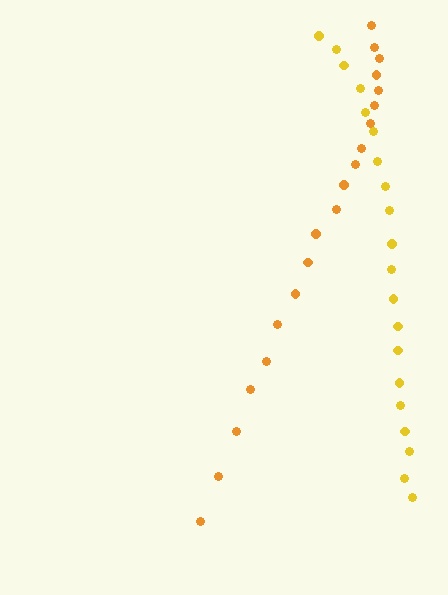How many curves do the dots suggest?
There are 2 distinct paths.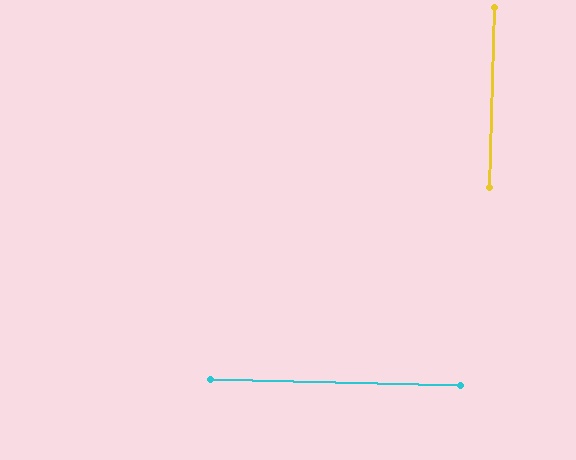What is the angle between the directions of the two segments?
Approximately 90 degrees.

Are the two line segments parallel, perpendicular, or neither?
Perpendicular — they meet at approximately 90°.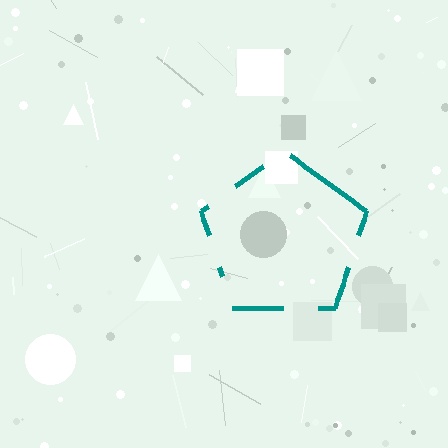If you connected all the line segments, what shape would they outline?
They would outline a pentagon.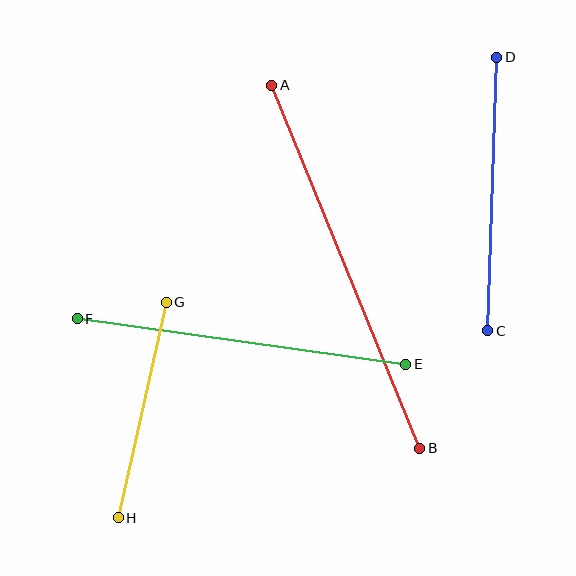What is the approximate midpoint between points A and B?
The midpoint is at approximately (346, 267) pixels.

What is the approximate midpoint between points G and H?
The midpoint is at approximately (142, 410) pixels.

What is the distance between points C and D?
The distance is approximately 274 pixels.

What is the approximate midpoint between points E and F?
The midpoint is at approximately (241, 342) pixels.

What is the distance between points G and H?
The distance is approximately 221 pixels.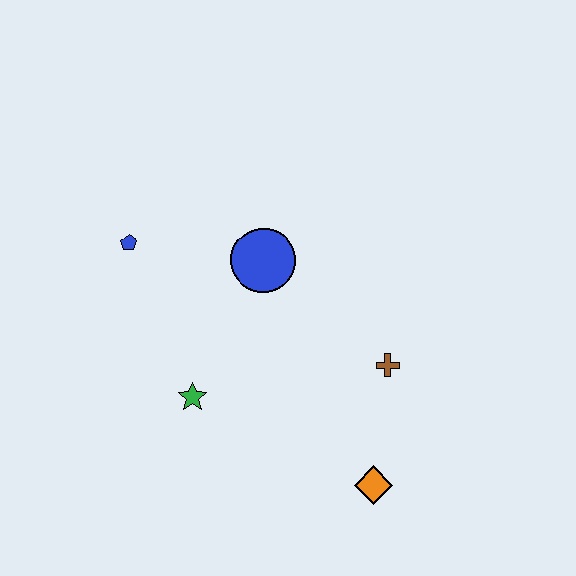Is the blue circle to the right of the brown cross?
No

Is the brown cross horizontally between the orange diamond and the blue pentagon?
No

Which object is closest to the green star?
The blue circle is closest to the green star.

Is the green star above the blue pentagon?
No